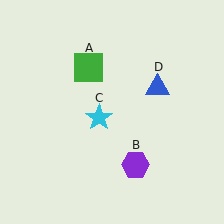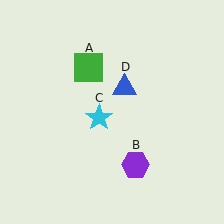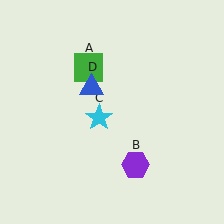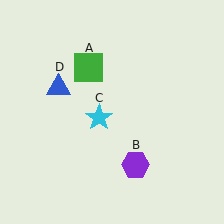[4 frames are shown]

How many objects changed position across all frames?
1 object changed position: blue triangle (object D).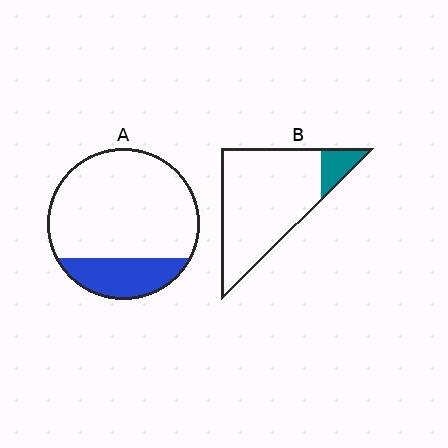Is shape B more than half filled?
No.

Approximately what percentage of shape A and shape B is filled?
A is approximately 20% and B is approximately 10%.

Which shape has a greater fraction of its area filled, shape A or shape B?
Shape A.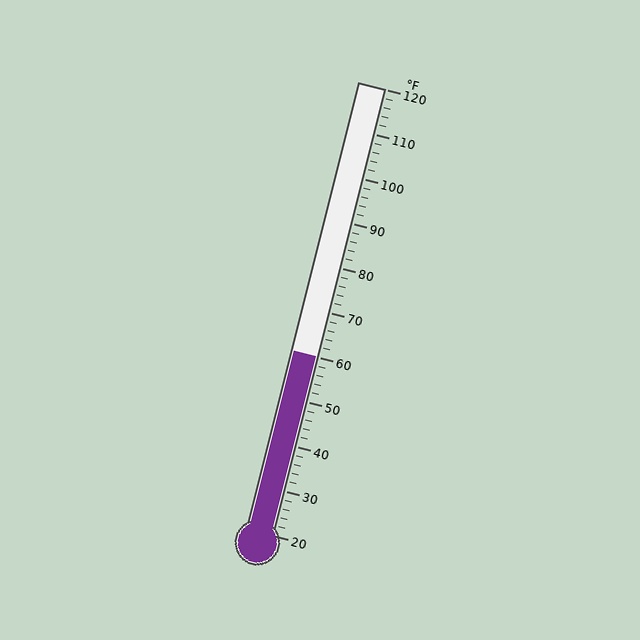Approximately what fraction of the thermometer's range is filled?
The thermometer is filled to approximately 40% of its range.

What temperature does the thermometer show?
The thermometer shows approximately 60°F.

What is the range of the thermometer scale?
The thermometer scale ranges from 20°F to 120°F.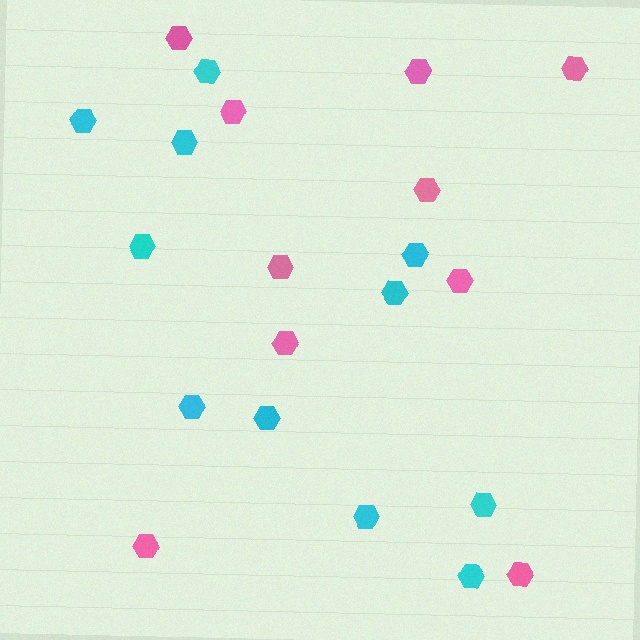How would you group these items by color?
There are 2 groups: one group of cyan hexagons (11) and one group of pink hexagons (10).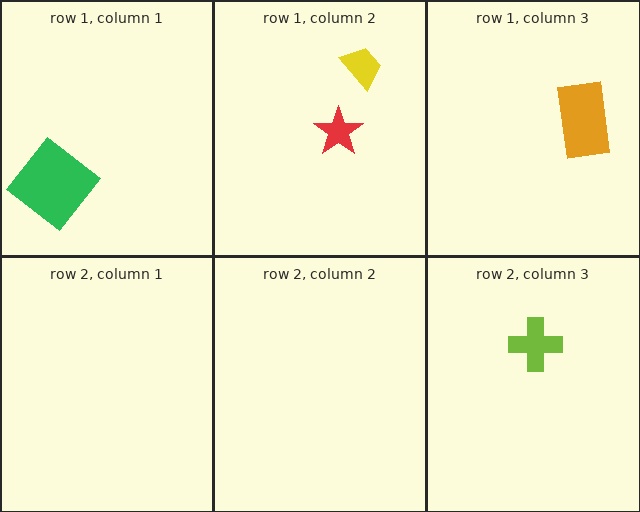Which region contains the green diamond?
The row 1, column 1 region.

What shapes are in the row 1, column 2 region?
The yellow trapezoid, the red star.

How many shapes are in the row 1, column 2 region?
2.